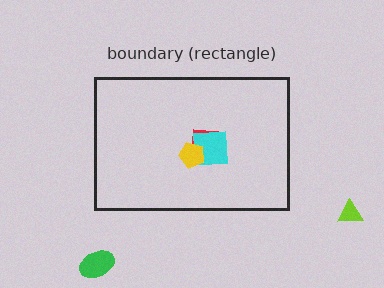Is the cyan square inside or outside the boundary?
Inside.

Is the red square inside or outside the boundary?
Inside.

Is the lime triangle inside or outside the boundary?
Outside.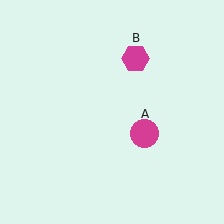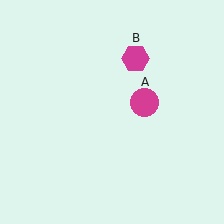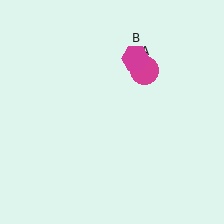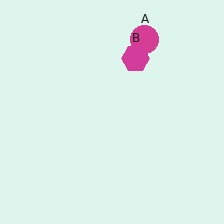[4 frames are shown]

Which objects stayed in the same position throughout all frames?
Magenta hexagon (object B) remained stationary.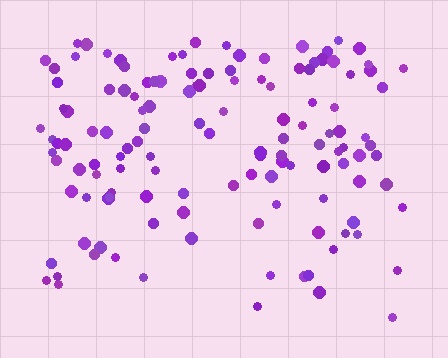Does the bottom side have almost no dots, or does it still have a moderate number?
Still a moderate number, just noticeably fewer than the top.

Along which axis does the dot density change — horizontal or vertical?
Vertical.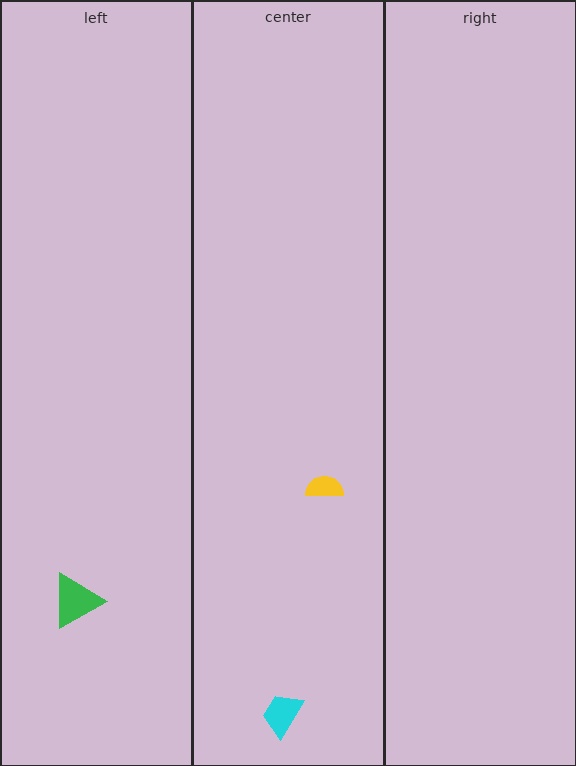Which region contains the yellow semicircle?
The center region.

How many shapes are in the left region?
1.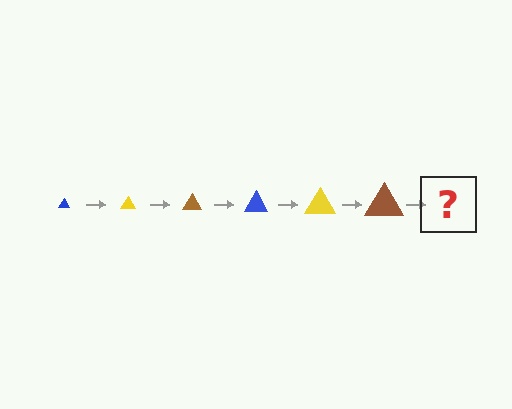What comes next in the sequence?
The next element should be a blue triangle, larger than the previous one.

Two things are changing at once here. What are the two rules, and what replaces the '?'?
The two rules are that the triangle grows larger each step and the color cycles through blue, yellow, and brown. The '?' should be a blue triangle, larger than the previous one.